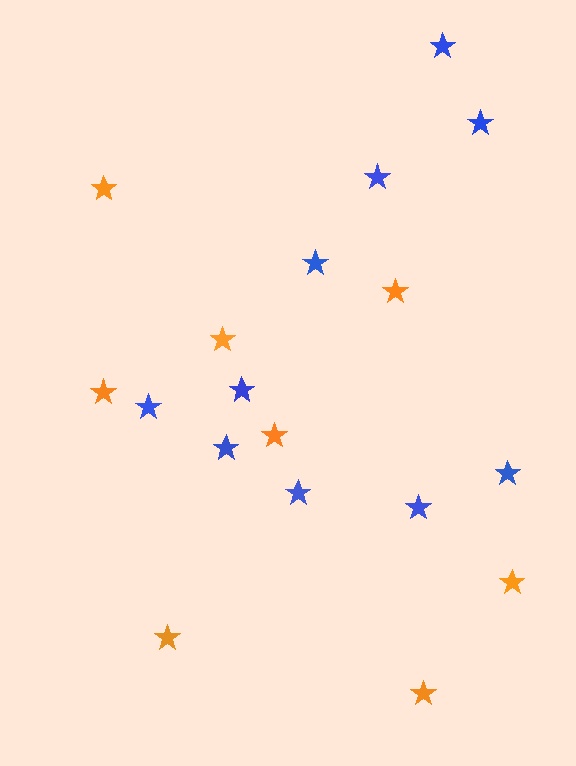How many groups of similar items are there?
There are 2 groups: one group of orange stars (8) and one group of blue stars (10).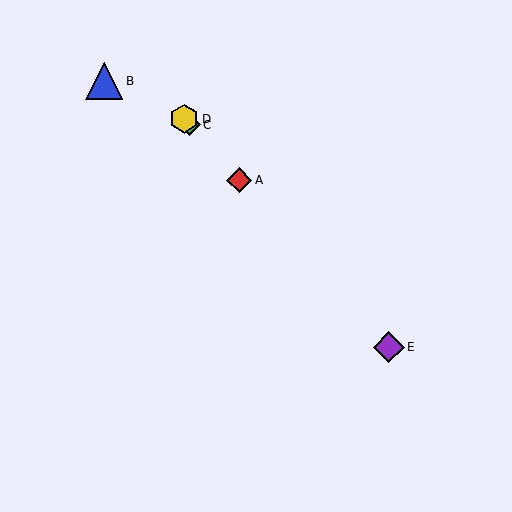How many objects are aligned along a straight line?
4 objects (A, C, D, E) are aligned along a straight line.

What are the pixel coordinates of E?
Object E is at (389, 347).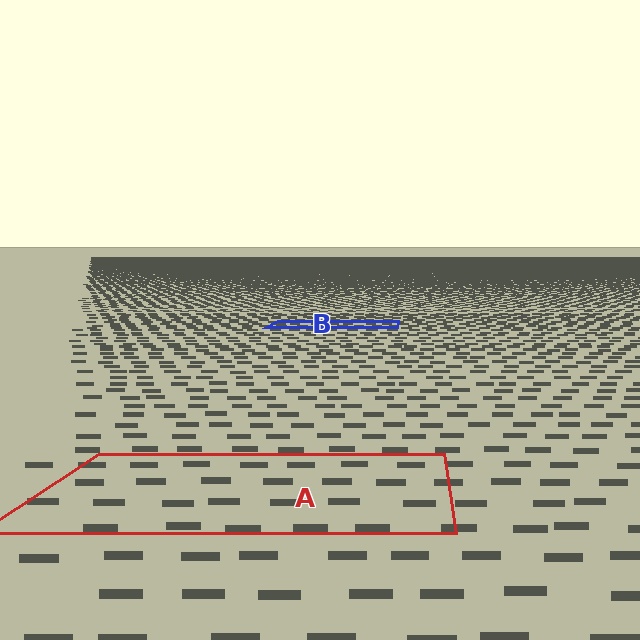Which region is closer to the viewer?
Region A is closer. The texture elements there are larger and more spread out.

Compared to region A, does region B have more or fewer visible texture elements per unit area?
Region B has more texture elements per unit area — they are packed more densely because it is farther away.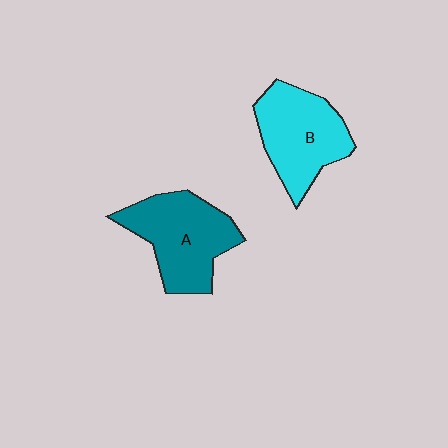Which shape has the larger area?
Shape A (teal).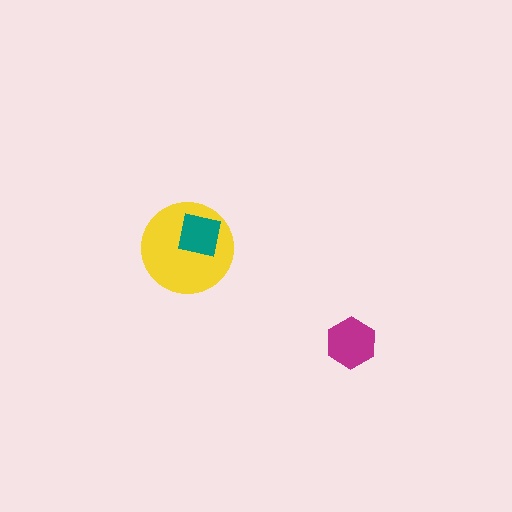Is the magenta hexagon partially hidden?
No, no other shape covers it.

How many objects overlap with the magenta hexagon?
0 objects overlap with the magenta hexagon.